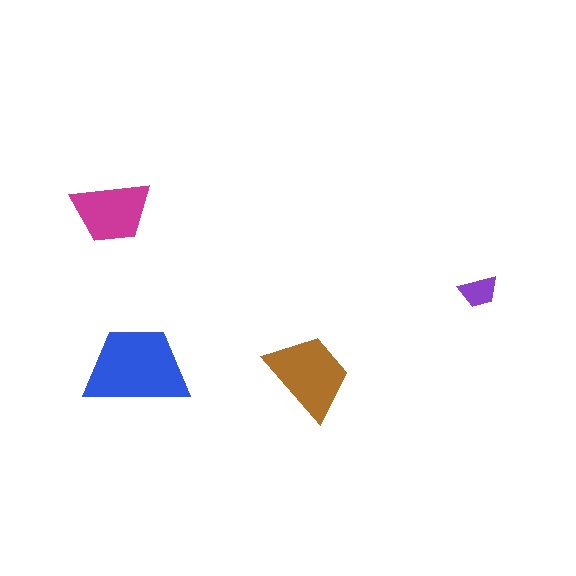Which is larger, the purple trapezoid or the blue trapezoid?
The blue one.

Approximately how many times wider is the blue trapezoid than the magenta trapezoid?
About 1.5 times wider.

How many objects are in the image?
There are 4 objects in the image.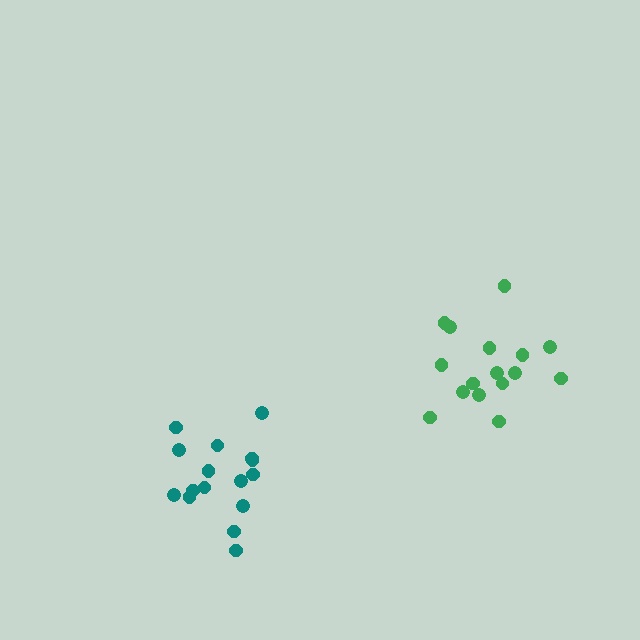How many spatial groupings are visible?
There are 2 spatial groupings.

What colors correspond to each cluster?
The clusters are colored: green, teal.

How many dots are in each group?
Group 1: 16 dots, Group 2: 16 dots (32 total).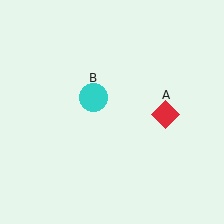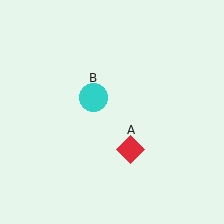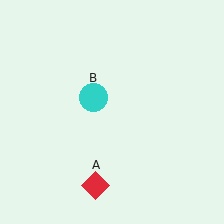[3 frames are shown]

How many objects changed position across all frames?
1 object changed position: red diamond (object A).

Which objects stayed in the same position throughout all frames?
Cyan circle (object B) remained stationary.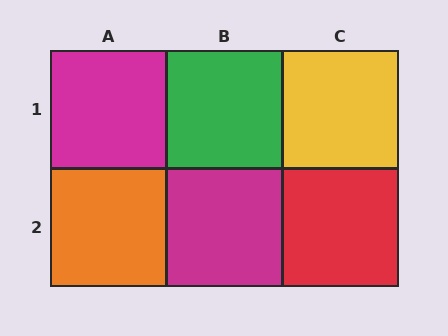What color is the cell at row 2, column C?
Red.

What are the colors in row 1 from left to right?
Magenta, green, yellow.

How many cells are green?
1 cell is green.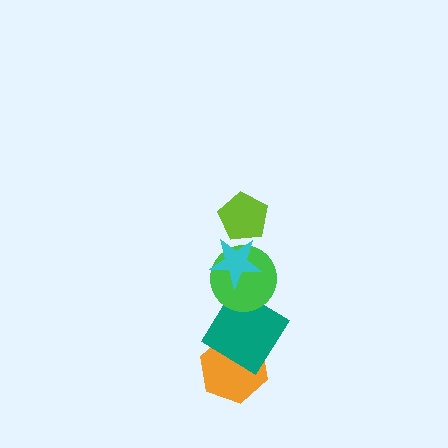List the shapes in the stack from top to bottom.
From top to bottom: the lime pentagon, the cyan star, the green circle, the teal diamond, the orange hexagon.